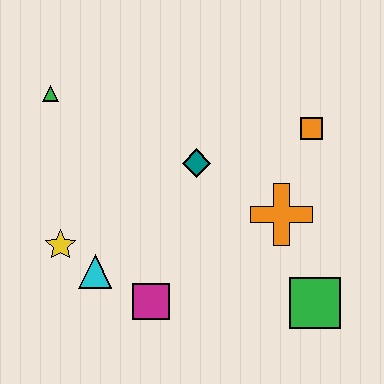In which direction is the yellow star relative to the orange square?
The yellow star is to the left of the orange square.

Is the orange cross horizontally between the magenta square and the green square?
Yes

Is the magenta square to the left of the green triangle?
No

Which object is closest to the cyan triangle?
The yellow star is closest to the cyan triangle.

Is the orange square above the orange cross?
Yes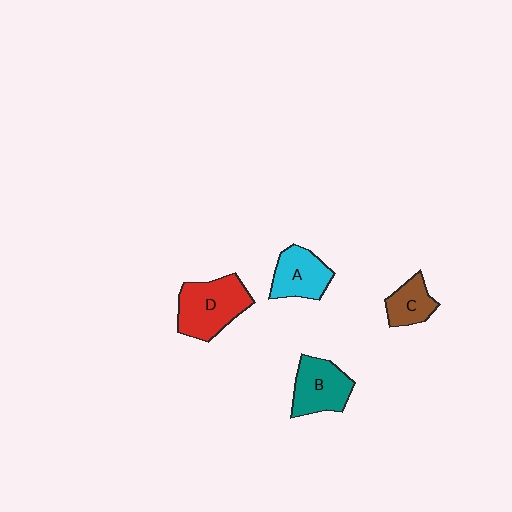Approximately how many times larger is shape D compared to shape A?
Approximately 1.4 times.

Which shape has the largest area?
Shape D (red).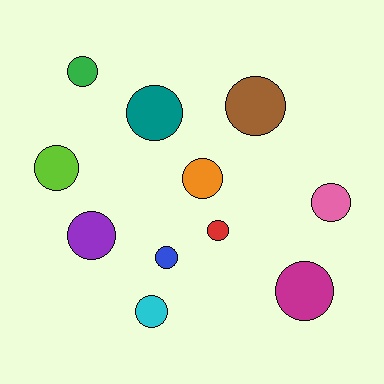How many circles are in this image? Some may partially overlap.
There are 11 circles.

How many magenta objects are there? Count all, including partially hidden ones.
There is 1 magenta object.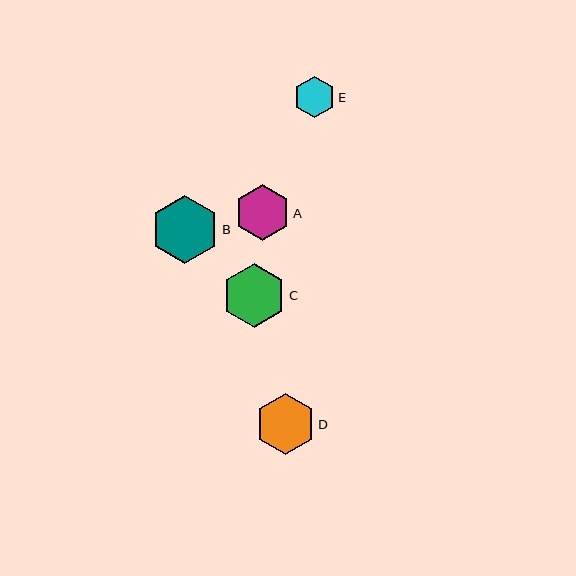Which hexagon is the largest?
Hexagon B is the largest with a size of approximately 68 pixels.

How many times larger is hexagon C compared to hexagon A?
Hexagon C is approximately 1.1 times the size of hexagon A.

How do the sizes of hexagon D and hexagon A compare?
Hexagon D and hexagon A are approximately the same size.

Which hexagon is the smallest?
Hexagon E is the smallest with a size of approximately 42 pixels.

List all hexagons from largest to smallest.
From largest to smallest: B, C, D, A, E.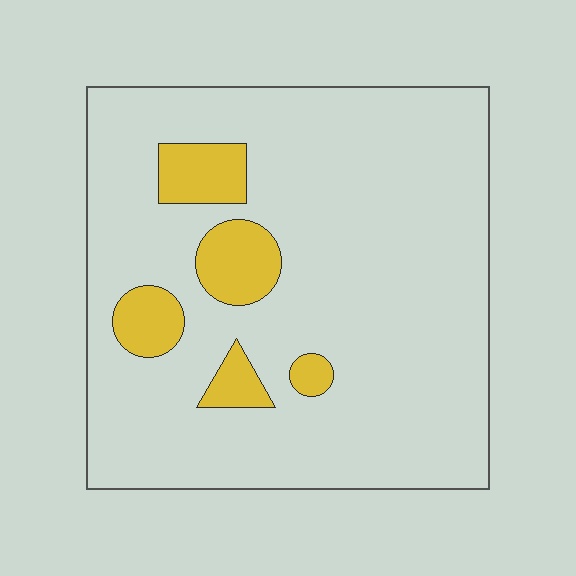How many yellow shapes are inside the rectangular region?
5.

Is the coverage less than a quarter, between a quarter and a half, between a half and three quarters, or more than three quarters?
Less than a quarter.